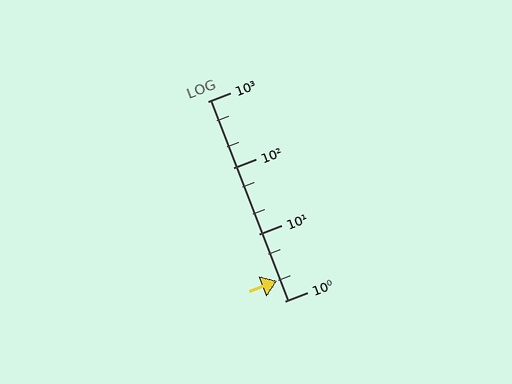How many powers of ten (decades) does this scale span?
The scale spans 3 decades, from 1 to 1000.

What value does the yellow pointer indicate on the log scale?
The pointer indicates approximately 2.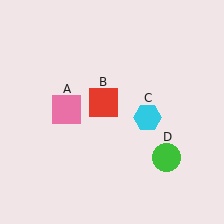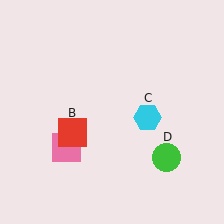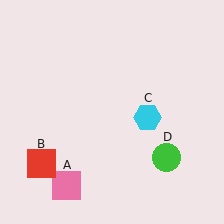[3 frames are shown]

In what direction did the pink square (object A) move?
The pink square (object A) moved down.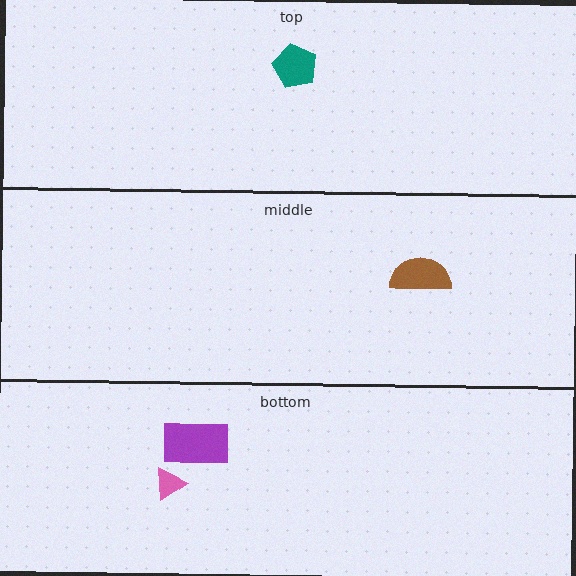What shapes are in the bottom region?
The pink triangle, the purple rectangle.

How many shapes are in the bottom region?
2.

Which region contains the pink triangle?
The bottom region.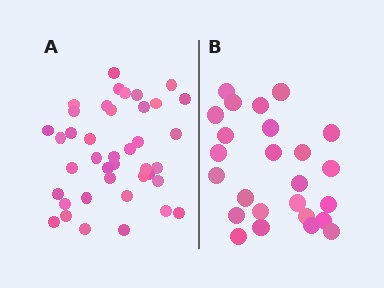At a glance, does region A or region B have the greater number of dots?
Region A (the left region) has more dots.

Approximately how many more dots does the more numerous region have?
Region A has approximately 15 more dots than region B.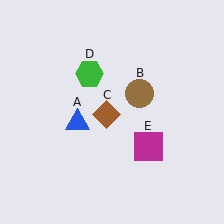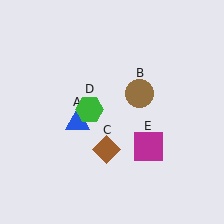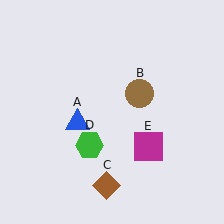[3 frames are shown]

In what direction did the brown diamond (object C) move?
The brown diamond (object C) moved down.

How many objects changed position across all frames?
2 objects changed position: brown diamond (object C), green hexagon (object D).